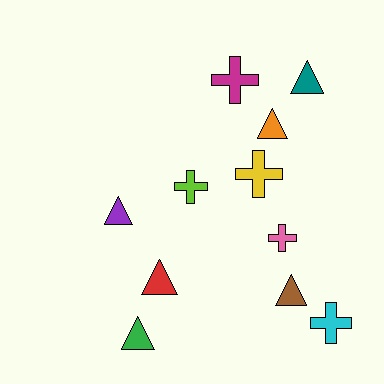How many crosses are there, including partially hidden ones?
There are 5 crosses.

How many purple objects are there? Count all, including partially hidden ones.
There is 1 purple object.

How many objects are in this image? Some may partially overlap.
There are 11 objects.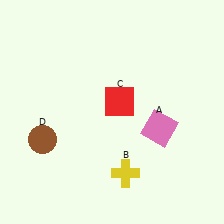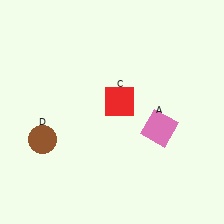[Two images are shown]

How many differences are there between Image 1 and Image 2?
There is 1 difference between the two images.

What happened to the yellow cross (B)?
The yellow cross (B) was removed in Image 2. It was in the bottom-right area of Image 1.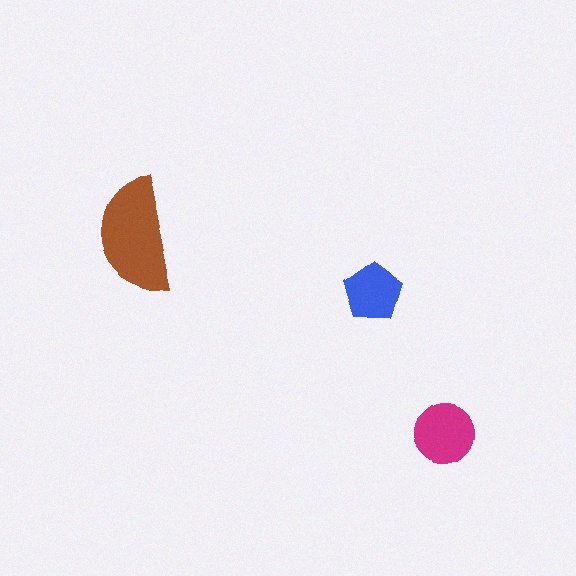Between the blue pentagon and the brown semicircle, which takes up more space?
The brown semicircle.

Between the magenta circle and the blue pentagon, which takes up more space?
The magenta circle.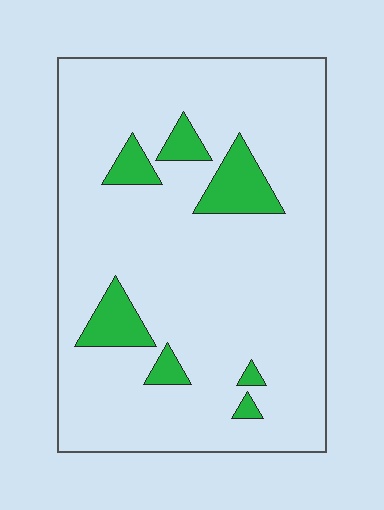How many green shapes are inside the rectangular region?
7.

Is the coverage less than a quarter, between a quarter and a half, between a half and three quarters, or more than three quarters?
Less than a quarter.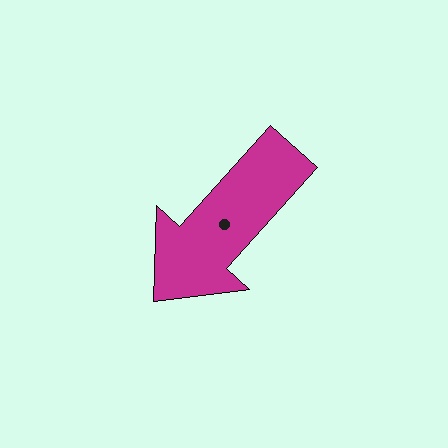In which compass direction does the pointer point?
Southwest.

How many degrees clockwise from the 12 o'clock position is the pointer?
Approximately 222 degrees.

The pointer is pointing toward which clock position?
Roughly 7 o'clock.